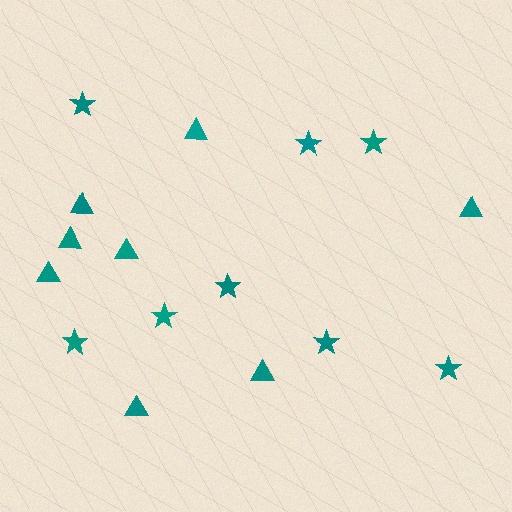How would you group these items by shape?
There are 2 groups: one group of stars (8) and one group of triangles (8).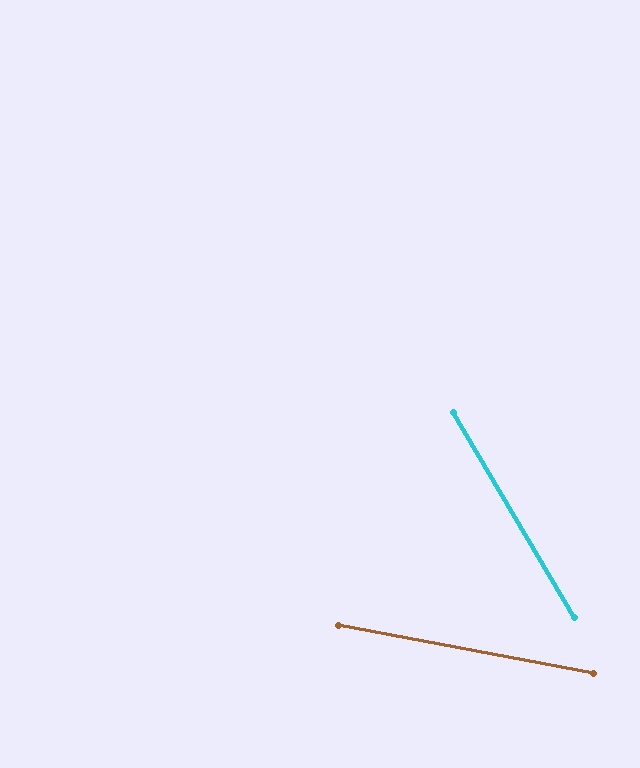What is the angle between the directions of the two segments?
Approximately 49 degrees.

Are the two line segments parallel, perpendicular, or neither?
Neither parallel nor perpendicular — they differ by about 49°.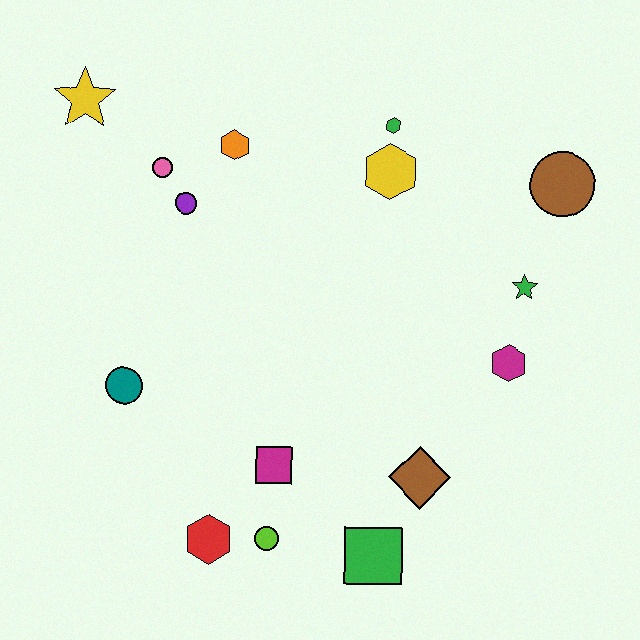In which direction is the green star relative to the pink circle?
The green star is to the right of the pink circle.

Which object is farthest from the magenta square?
The yellow star is farthest from the magenta square.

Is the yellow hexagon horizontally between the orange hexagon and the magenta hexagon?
Yes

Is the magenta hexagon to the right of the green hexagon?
Yes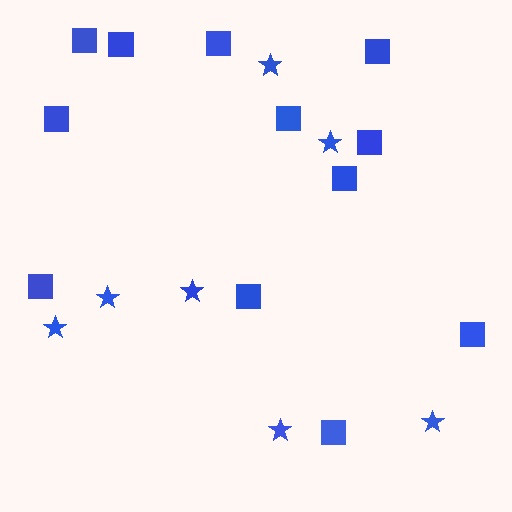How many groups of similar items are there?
There are 2 groups: one group of squares (12) and one group of stars (7).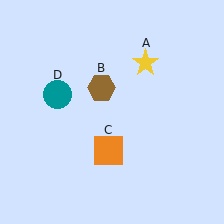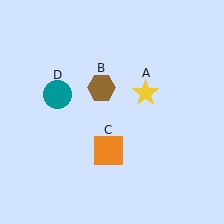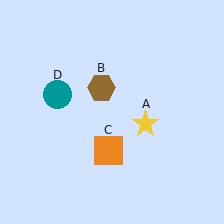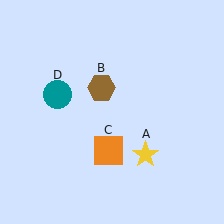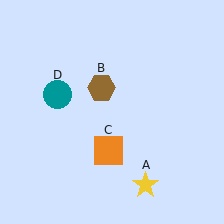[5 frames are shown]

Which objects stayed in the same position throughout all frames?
Brown hexagon (object B) and orange square (object C) and teal circle (object D) remained stationary.